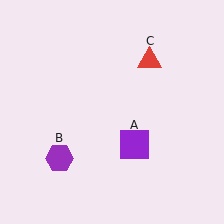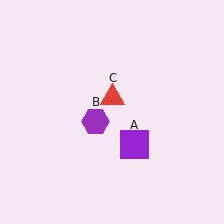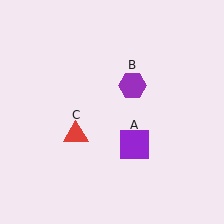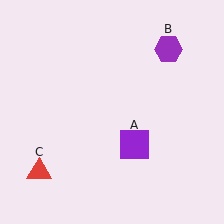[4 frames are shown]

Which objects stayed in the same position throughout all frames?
Purple square (object A) remained stationary.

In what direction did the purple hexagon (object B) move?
The purple hexagon (object B) moved up and to the right.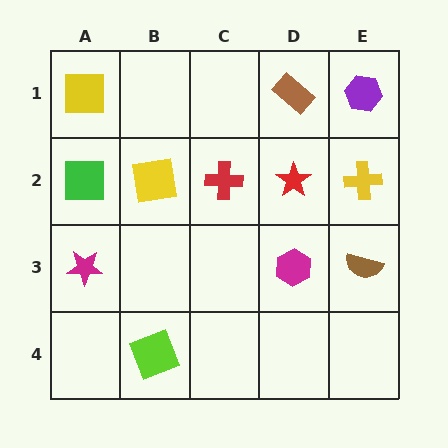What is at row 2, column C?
A red cross.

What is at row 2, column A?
A green square.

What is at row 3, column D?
A magenta hexagon.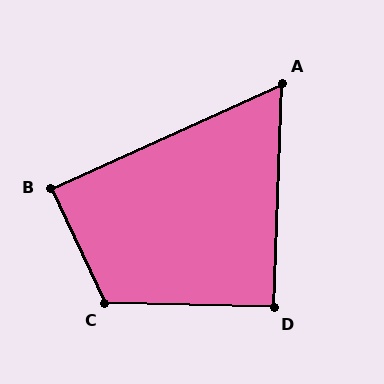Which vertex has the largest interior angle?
C, at approximately 116 degrees.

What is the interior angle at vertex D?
Approximately 91 degrees (approximately right).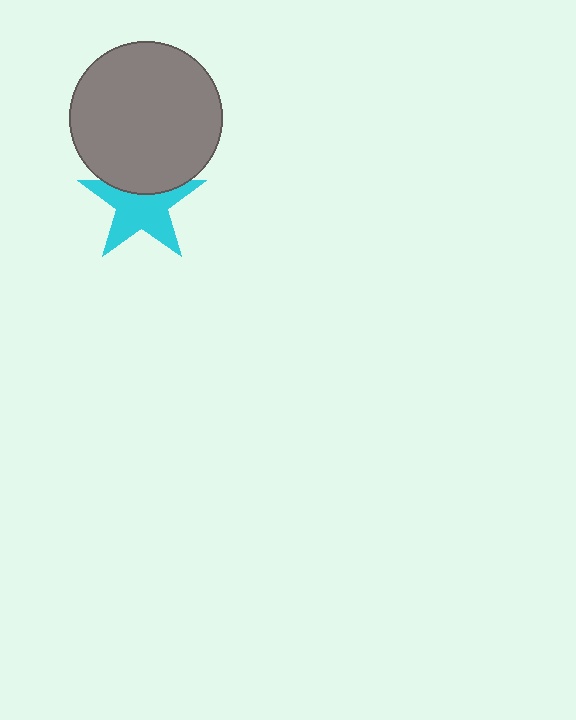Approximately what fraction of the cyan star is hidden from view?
Roughly 31% of the cyan star is hidden behind the gray circle.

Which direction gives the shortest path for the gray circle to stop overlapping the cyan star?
Moving up gives the shortest separation.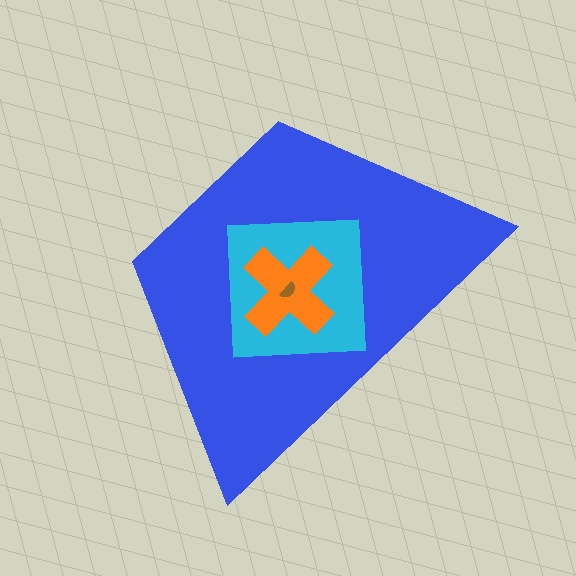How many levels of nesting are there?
4.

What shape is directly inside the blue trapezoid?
The cyan square.